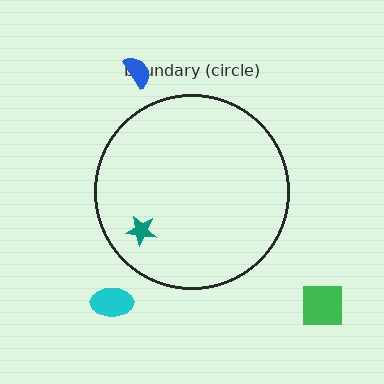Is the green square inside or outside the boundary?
Outside.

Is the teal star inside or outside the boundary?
Inside.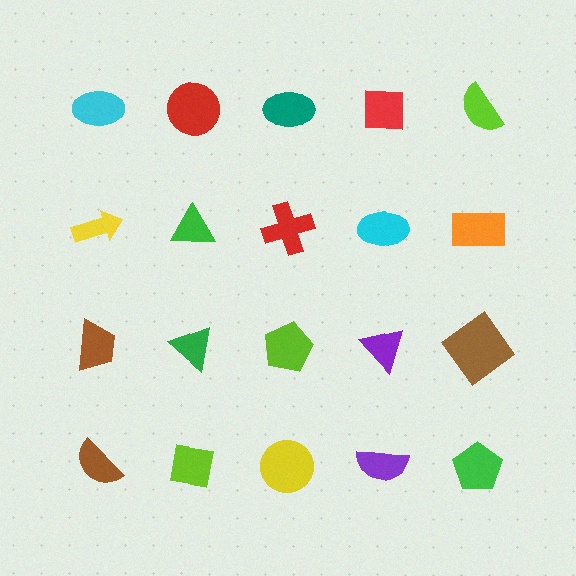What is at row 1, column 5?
A lime semicircle.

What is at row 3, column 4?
A purple triangle.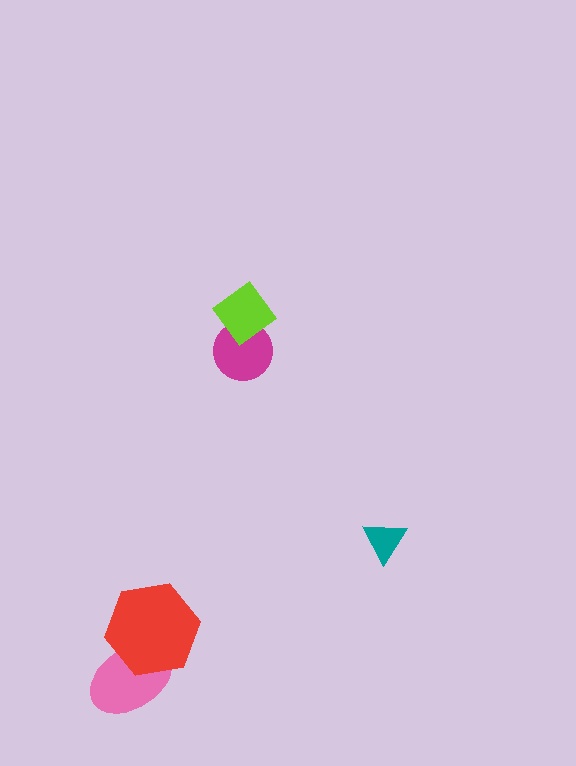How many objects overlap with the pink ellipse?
1 object overlaps with the pink ellipse.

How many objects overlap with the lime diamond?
1 object overlaps with the lime diamond.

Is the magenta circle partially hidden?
Yes, it is partially covered by another shape.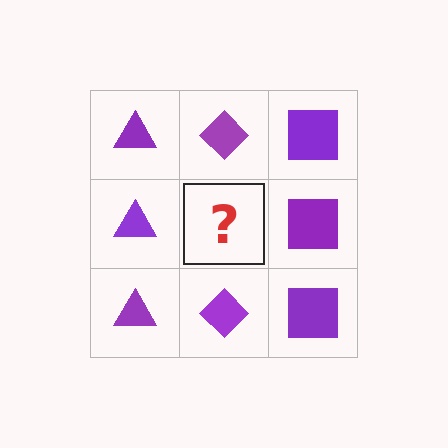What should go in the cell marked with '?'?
The missing cell should contain a purple diamond.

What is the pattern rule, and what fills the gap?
The rule is that each column has a consistent shape. The gap should be filled with a purple diamond.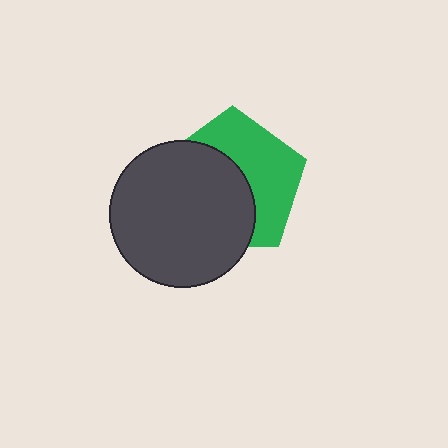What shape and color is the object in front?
The object in front is a dark gray circle.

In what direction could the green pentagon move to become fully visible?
The green pentagon could move toward the upper-right. That would shift it out from behind the dark gray circle entirely.